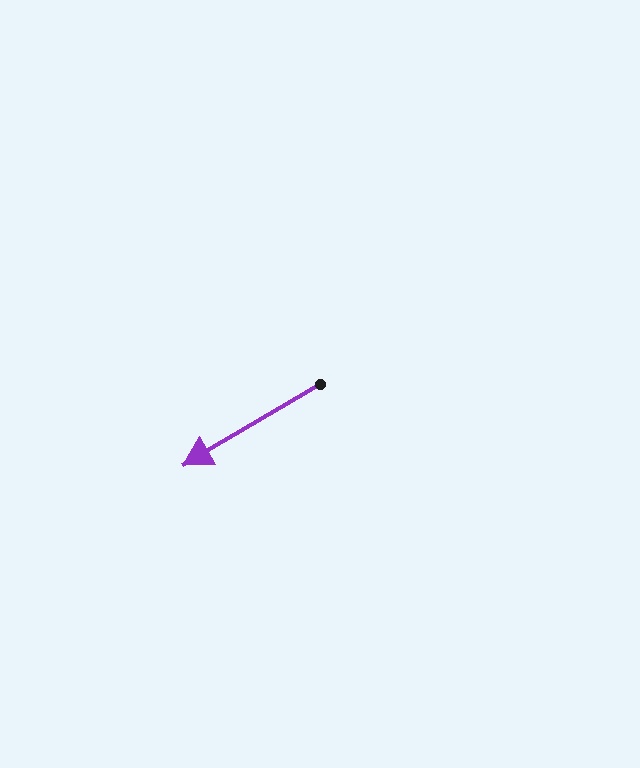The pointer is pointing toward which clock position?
Roughly 8 o'clock.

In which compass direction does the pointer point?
Southwest.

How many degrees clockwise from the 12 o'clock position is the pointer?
Approximately 239 degrees.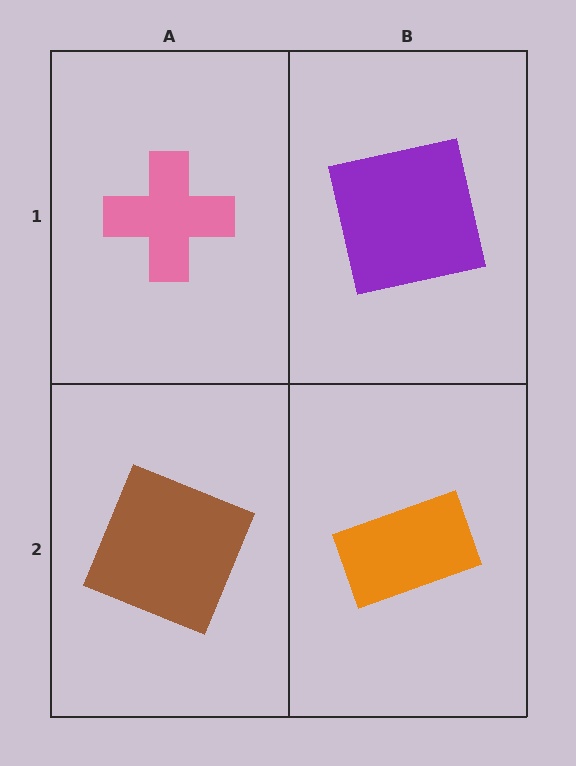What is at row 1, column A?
A pink cross.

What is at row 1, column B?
A purple square.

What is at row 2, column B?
An orange rectangle.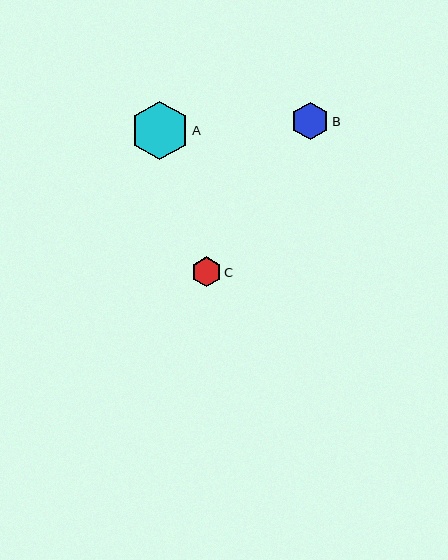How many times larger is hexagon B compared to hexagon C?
Hexagon B is approximately 1.3 times the size of hexagon C.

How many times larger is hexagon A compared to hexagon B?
Hexagon A is approximately 1.6 times the size of hexagon B.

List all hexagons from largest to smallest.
From largest to smallest: A, B, C.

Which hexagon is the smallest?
Hexagon C is the smallest with a size of approximately 30 pixels.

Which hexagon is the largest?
Hexagon A is the largest with a size of approximately 59 pixels.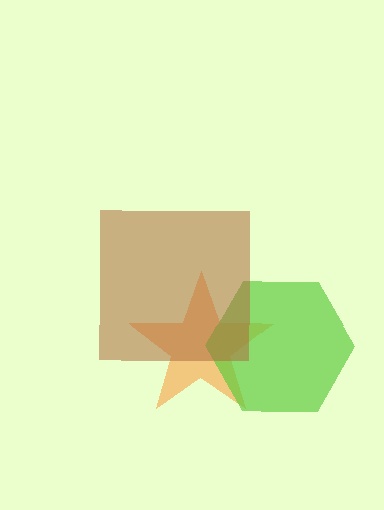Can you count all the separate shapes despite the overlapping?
Yes, there are 3 separate shapes.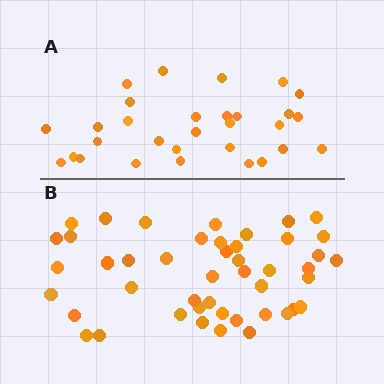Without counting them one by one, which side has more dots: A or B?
Region B (the bottom region) has more dots.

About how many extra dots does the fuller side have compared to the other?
Region B has approximately 15 more dots than region A.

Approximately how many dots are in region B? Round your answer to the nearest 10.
About 50 dots. (The exact count is 46, which rounds to 50.)